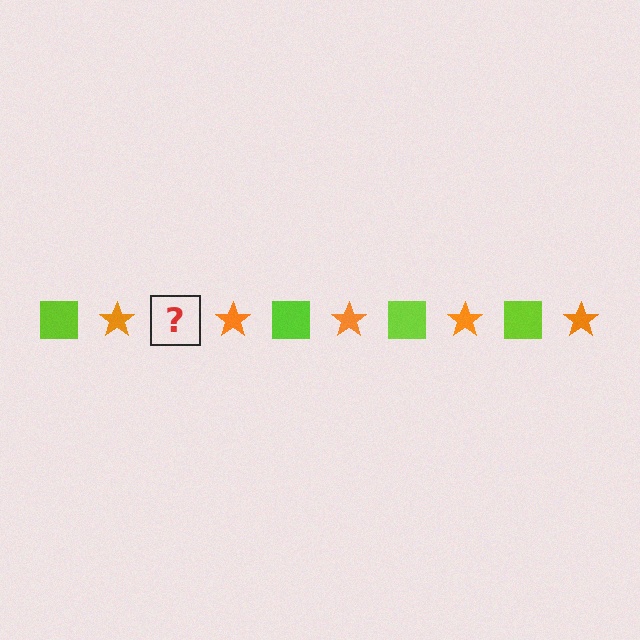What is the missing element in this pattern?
The missing element is a lime square.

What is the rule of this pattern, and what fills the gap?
The rule is that the pattern alternates between lime square and orange star. The gap should be filled with a lime square.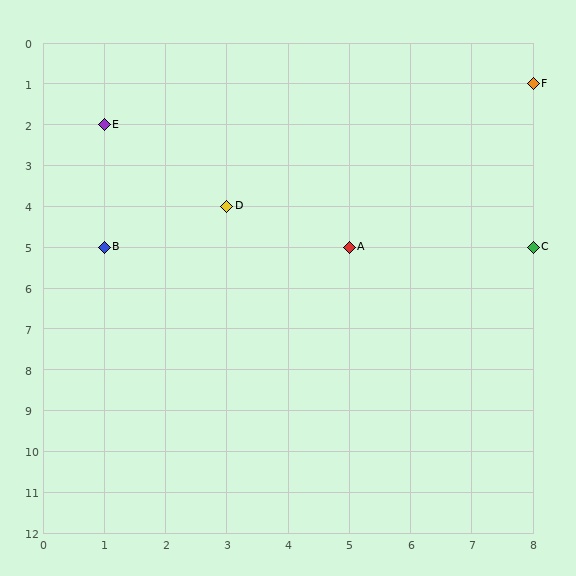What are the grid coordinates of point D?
Point D is at grid coordinates (3, 4).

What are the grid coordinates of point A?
Point A is at grid coordinates (5, 5).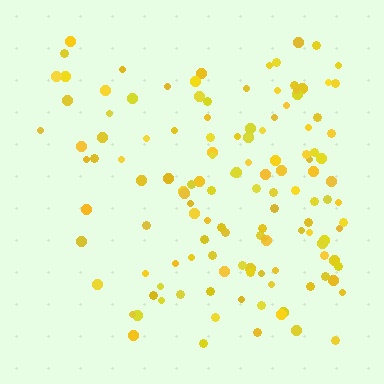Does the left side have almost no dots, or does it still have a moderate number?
Still a moderate number, just noticeably fewer than the right.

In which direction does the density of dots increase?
From left to right, with the right side densest.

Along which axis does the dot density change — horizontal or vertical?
Horizontal.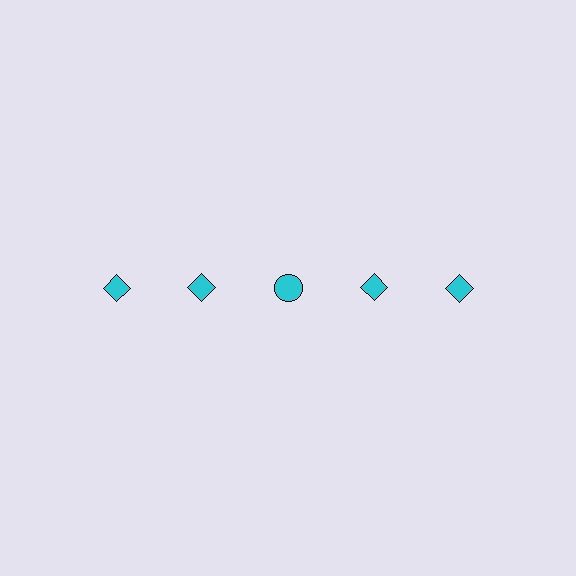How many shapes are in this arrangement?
There are 5 shapes arranged in a grid pattern.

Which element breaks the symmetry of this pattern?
The cyan circle in the top row, center column breaks the symmetry. All other shapes are cyan diamonds.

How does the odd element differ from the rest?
It has a different shape: circle instead of diamond.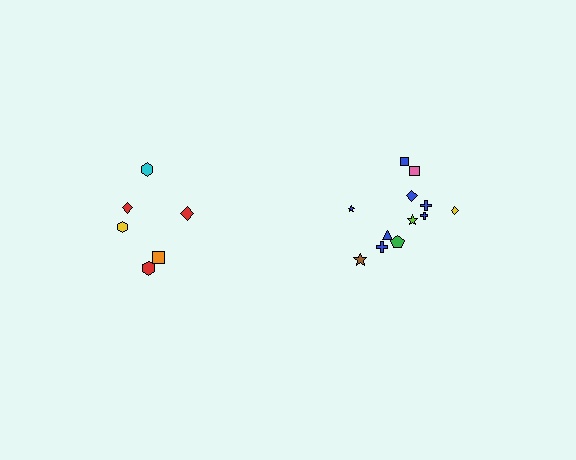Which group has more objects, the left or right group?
The right group.